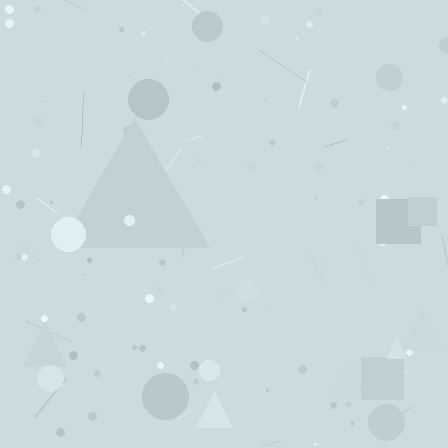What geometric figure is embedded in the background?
A triangle is embedded in the background.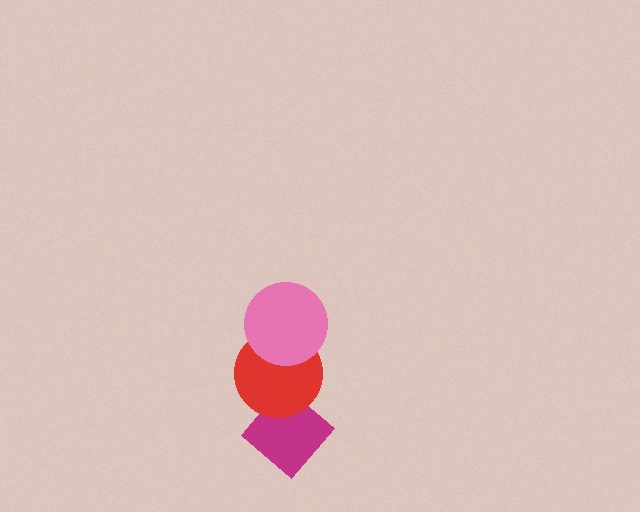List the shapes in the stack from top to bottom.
From top to bottom: the pink circle, the red circle, the magenta diamond.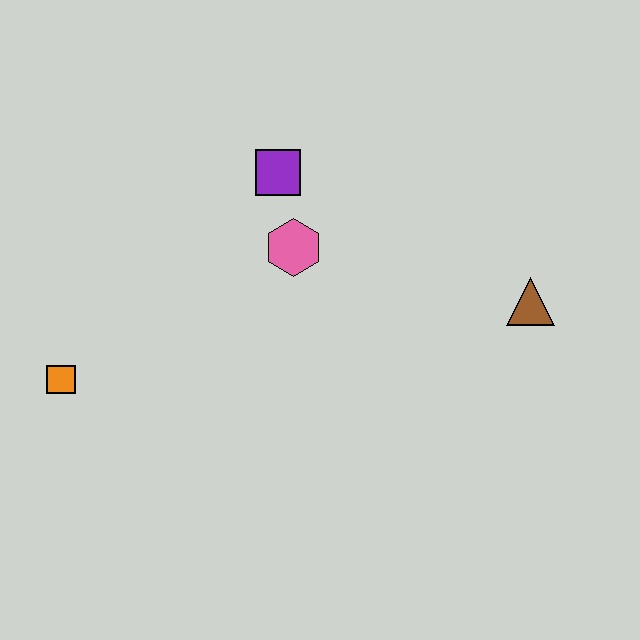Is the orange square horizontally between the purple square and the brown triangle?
No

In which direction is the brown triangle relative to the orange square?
The brown triangle is to the right of the orange square.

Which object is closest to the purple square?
The pink hexagon is closest to the purple square.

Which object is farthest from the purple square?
The orange square is farthest from the purple square.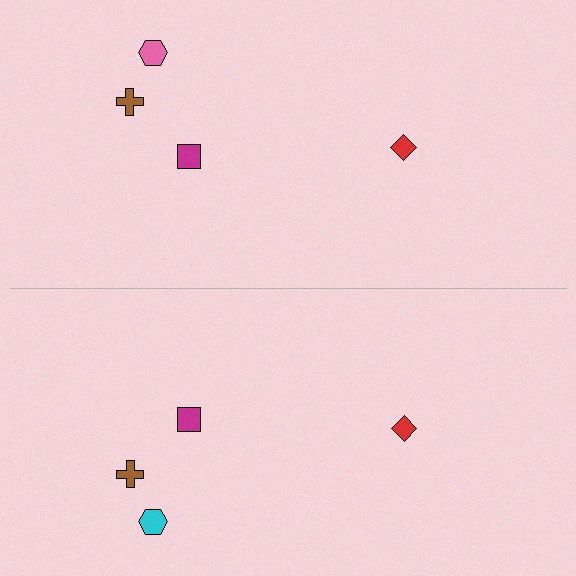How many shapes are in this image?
There are 8 shapes in this image.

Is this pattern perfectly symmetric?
No, the pattern is not perfectly symmetric. The cyan hexagon on the bottom side breaks the symmetry — its mirror counterpart is pink.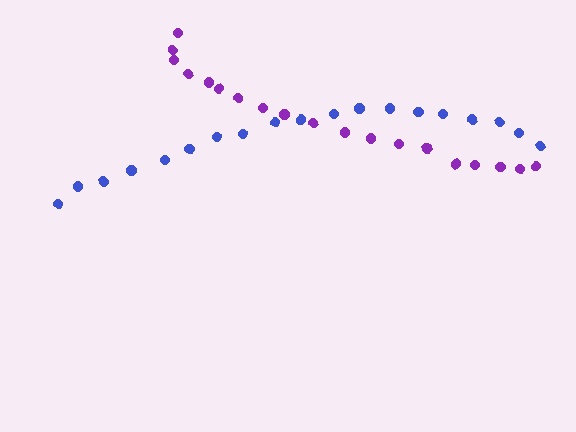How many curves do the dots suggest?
There are 2 distinct paths.